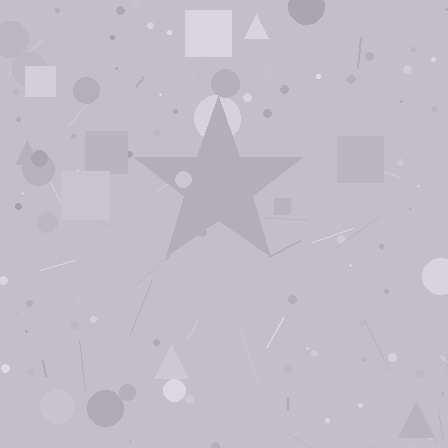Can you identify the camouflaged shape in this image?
The camouflaged shape is a star.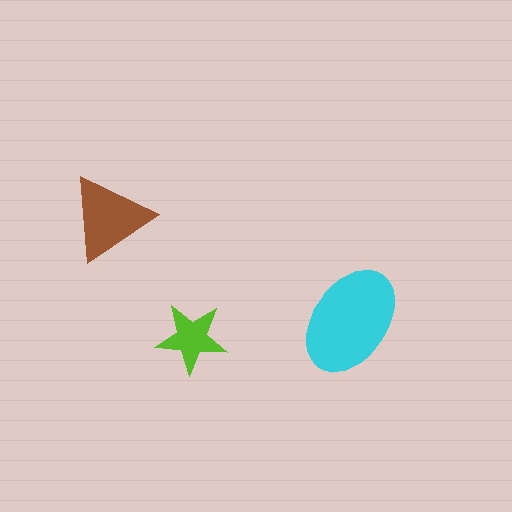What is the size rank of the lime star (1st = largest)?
3rd.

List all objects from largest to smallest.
The cyan ellipse, the brown triangle, the lime star.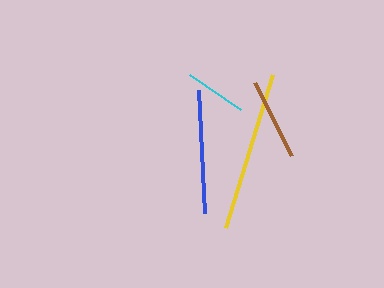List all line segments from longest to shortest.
From longest to shortest: yellow, blue, brown, cyan.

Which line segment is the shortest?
The cyan line is the shortest at approximately 62 pixels.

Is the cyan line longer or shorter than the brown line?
The brown line is longer than the cyan line.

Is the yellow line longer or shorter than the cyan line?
The yellow line is longer than the cyan line.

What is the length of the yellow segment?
The yellow segment is approximately 160 pixels long.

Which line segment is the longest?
The yellow line is the longest at approximately 160 pixels.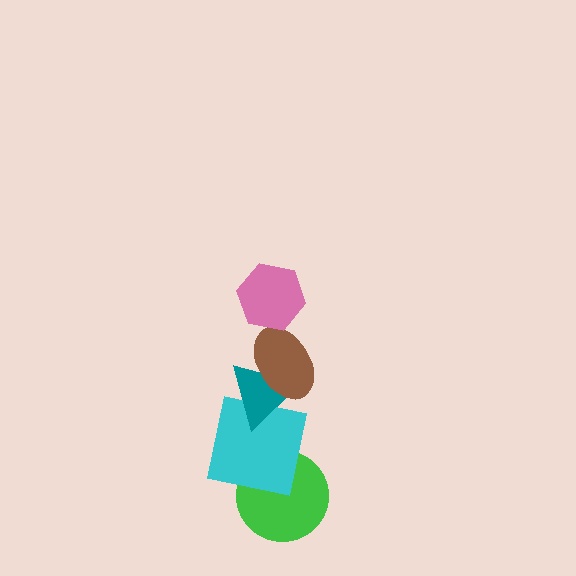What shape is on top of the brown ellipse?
The pink hexagon is on top of the brown ellipse.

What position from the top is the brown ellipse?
The brown ellipse is 2nd from the top.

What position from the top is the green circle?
The green circle is 5th from the top.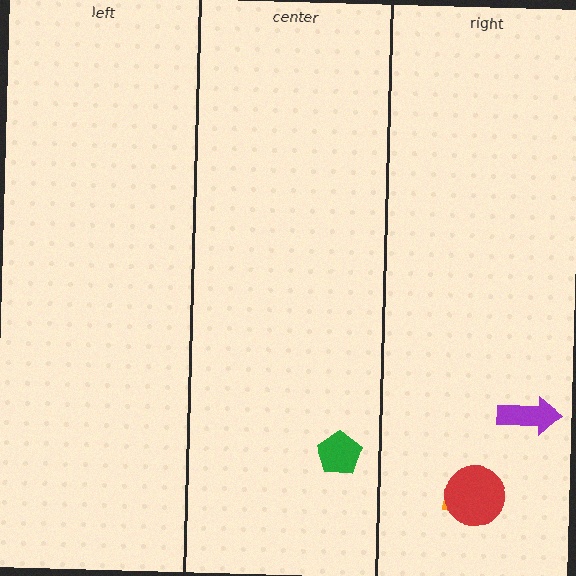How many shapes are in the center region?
1.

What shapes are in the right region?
The orange semicircle, the red circle, the purple arrow.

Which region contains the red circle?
The right region.